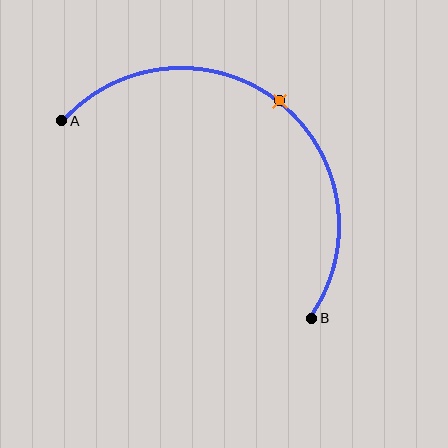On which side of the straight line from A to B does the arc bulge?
The arc bulges above and to the right of the straight line connecting A and B.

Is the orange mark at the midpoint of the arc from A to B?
Yes. The orange mark lies on the arc at equal arc-length from both A and B — it is the arc midpoint.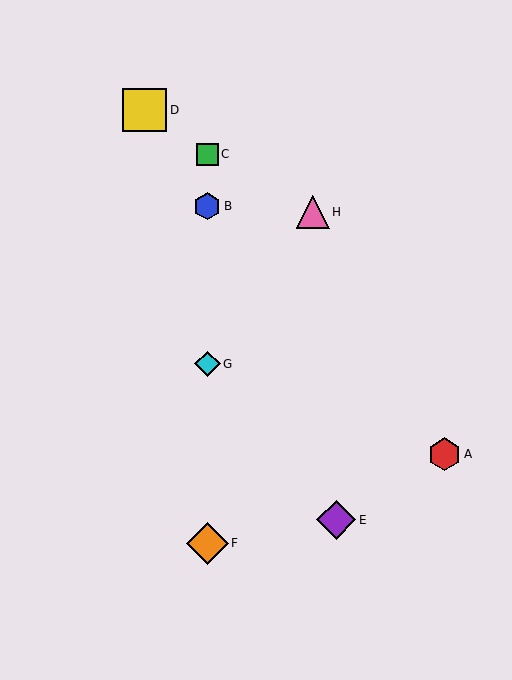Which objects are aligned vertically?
Objects B, C, F, G are aligned vertically.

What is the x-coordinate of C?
Object C is at x≈207.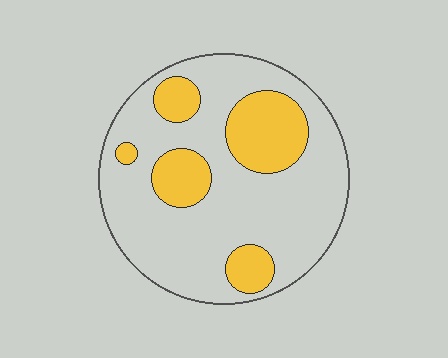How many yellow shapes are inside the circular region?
5.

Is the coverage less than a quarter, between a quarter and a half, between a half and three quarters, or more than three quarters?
Between a quarter and a half.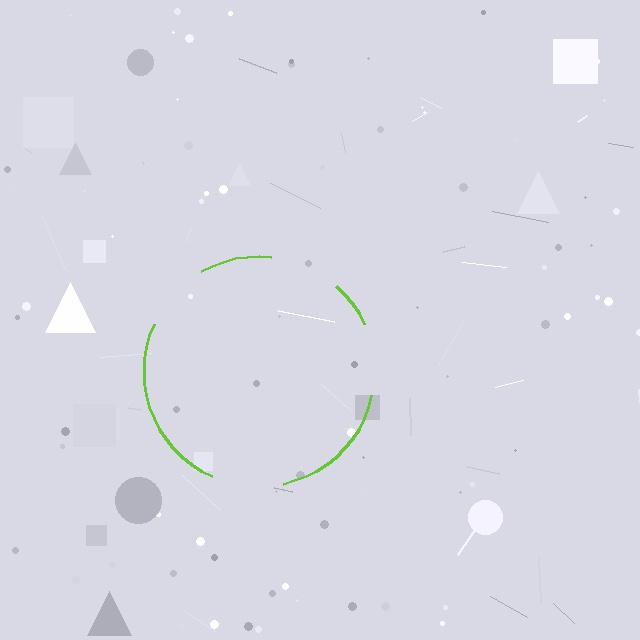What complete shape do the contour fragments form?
The contour fragments form a circle.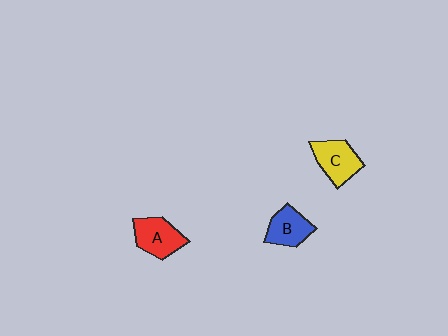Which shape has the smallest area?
Shape B (blue).